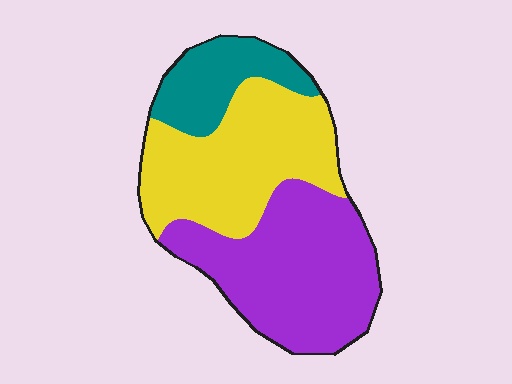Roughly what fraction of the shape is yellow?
Yellow covers around 40% of the shape.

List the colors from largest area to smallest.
From largest to smallest: purple, yellow, teal.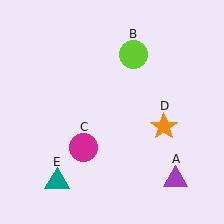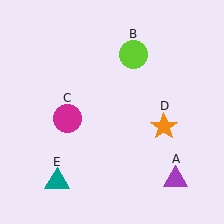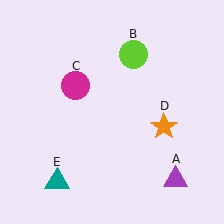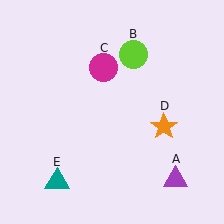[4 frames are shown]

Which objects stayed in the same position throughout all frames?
Purple triangle (object A) and lime circle (object B) and orange star (object D) and teal triangle (object E) remained stationary.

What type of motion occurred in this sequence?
The magenta circle (object C) rotated clockwise around the center of the scene.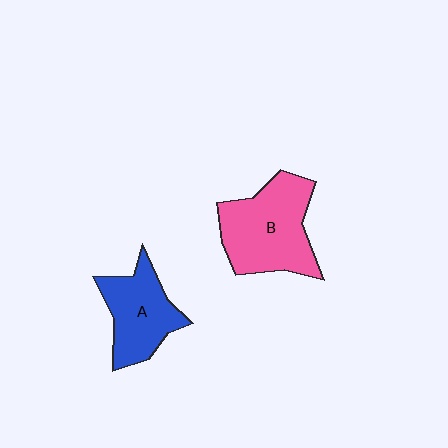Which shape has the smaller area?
Shape A (blue).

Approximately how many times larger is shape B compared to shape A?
Approximately 1.3 times.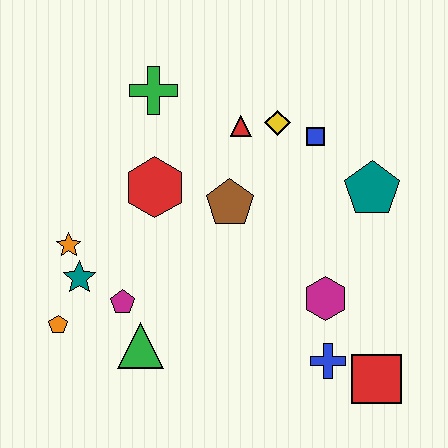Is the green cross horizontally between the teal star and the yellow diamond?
Yes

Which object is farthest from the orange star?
The red square is farthest from the orange star.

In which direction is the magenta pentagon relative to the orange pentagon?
The magenta pentagon is to the right of the orange pentagon.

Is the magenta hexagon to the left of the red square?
Yes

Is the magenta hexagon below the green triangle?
No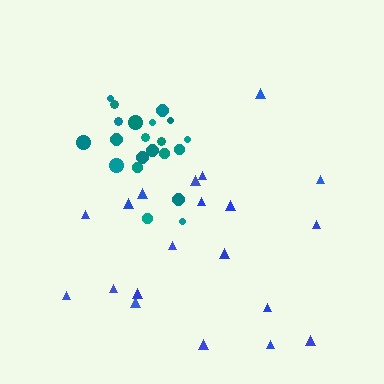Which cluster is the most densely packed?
Teal.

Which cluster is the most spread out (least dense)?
Blue.